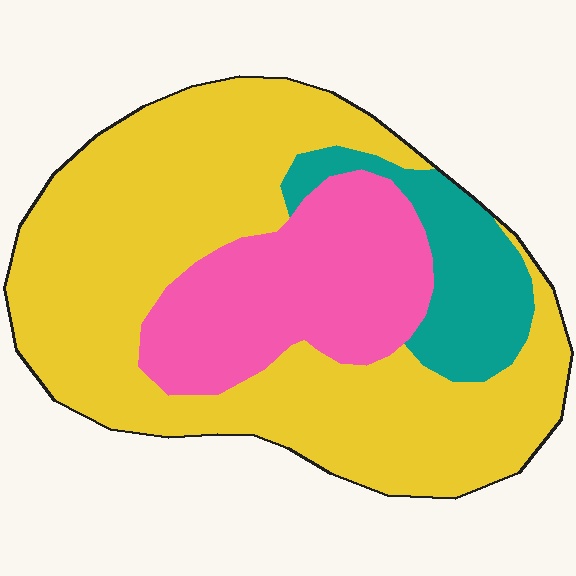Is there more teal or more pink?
Pink.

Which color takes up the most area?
Yellow, at roughly 65%.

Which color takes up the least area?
Teal, at roughly 15%.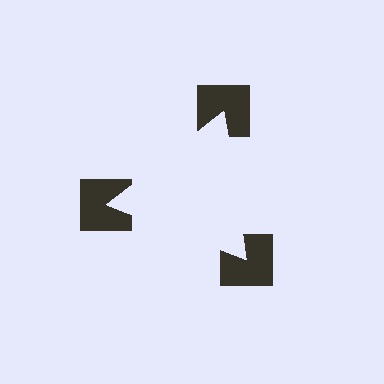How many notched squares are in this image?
There are 3 — one at each vertex of the illusory triangle.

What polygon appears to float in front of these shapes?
An illusory triangle — its edges are inferred from the aligned wedge cuts in the notched squares, not physically drawn.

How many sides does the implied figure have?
3 sides.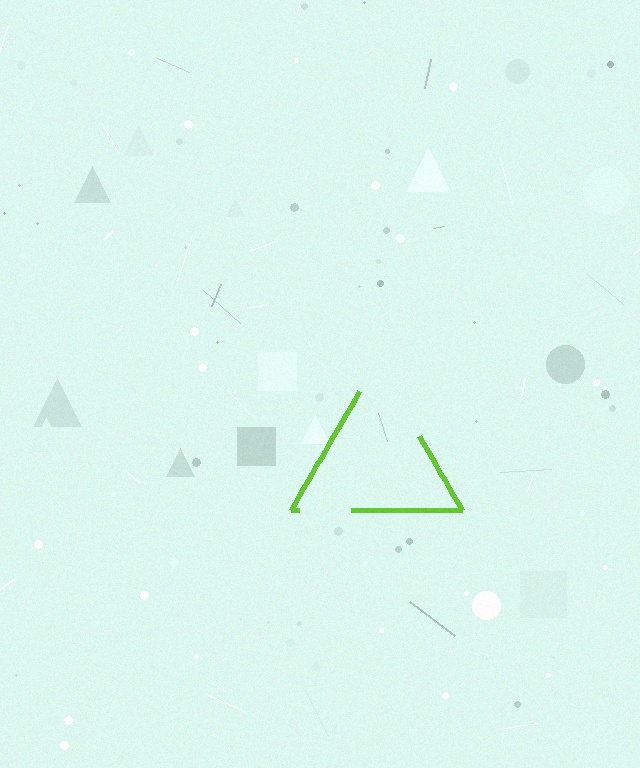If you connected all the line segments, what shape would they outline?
They would outline a triangle.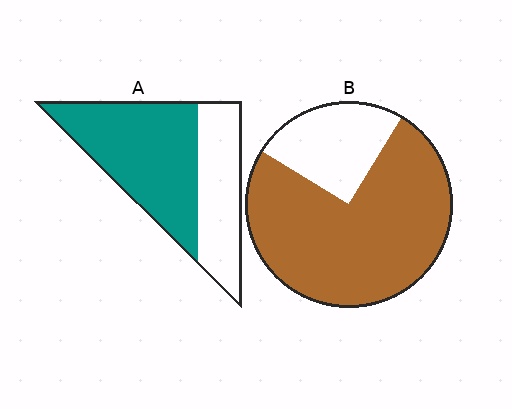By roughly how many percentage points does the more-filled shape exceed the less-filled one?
By roughly 15 percentage points (B over A).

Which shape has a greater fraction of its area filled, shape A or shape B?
Shape B.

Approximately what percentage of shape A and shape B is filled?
A is approximately 60% and B is approximately 75%.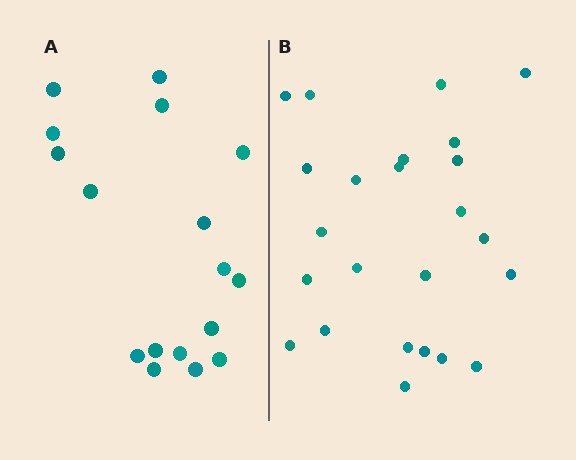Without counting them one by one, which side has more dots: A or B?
Region B (the right region) has more dots.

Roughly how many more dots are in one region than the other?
Region B has roughly 8 or so more dots than region A.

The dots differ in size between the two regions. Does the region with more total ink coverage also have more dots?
No. Region A has more total ink coverage because its dots are larger, but region B actually contains more individual dots. Total area can be misleading — the number of items is what matters here.